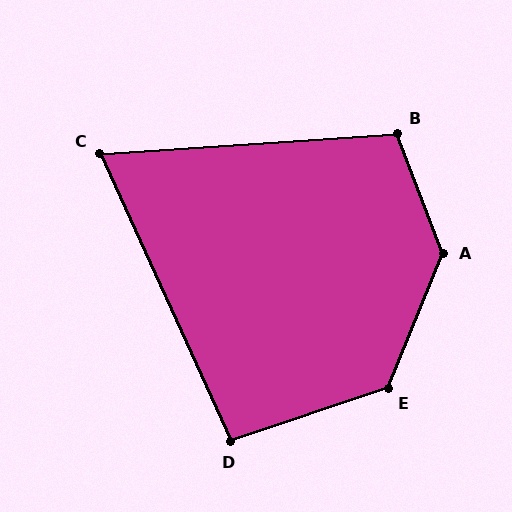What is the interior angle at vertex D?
Approximately 96 degrees (obtuse).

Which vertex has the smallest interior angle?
C, at approximately 69 degrees.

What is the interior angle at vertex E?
Approximately 131 degrees (obtuse).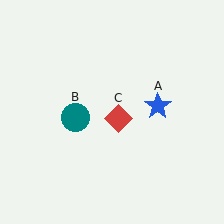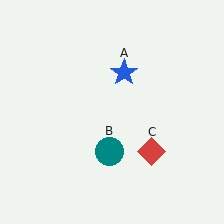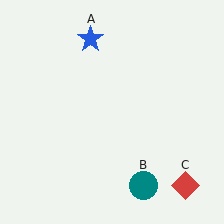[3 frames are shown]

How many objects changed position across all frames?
3 objects changed position: blue star (object A), teal circle (object B), red diamond (object C).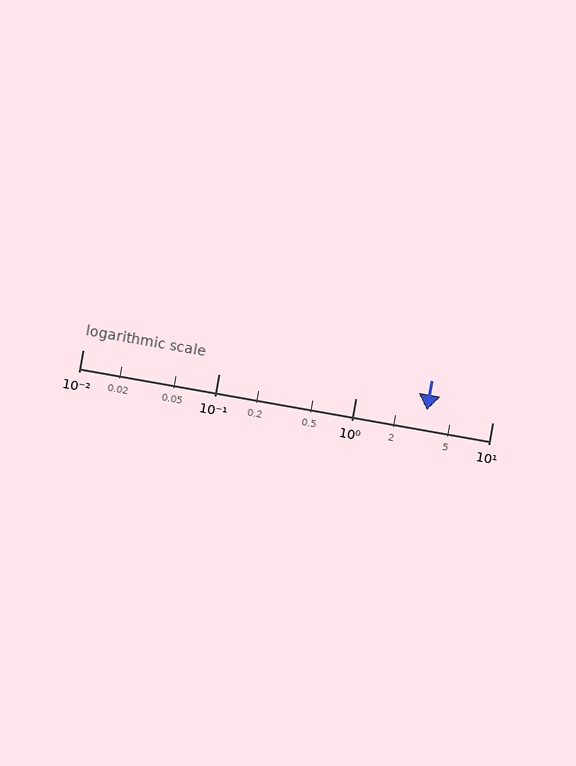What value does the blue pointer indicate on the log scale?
The pointer indicates approximately 3.3.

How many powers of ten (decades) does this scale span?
The scale spans 3 decades, from 0.01 to 10.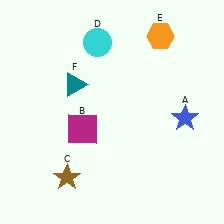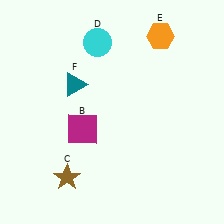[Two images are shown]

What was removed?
The blue star (A) was removed in Image 2.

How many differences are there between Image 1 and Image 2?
There is 1 difference between the two images.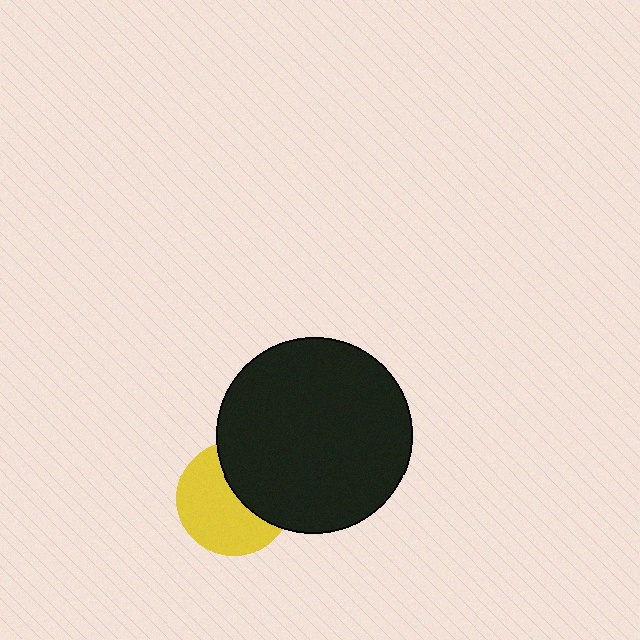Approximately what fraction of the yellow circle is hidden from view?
Roughly 41% of the yellow circle is hidden behind the black circle.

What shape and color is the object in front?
The object in front is a black circle.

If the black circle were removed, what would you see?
You would see the complete yellow circle.